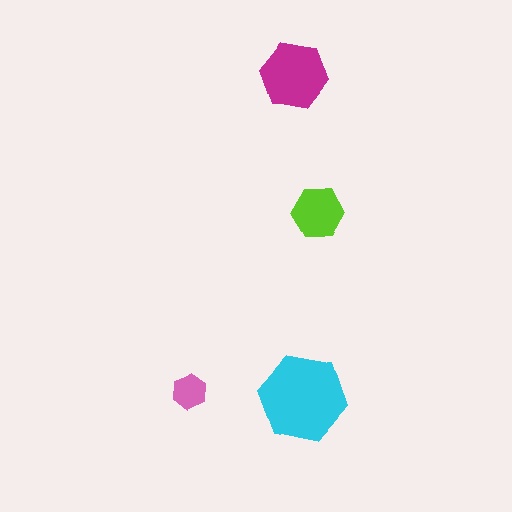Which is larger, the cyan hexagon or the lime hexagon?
The cyan one.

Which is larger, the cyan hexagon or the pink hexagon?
The cyan one.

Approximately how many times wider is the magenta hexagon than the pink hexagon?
About 2 times wider.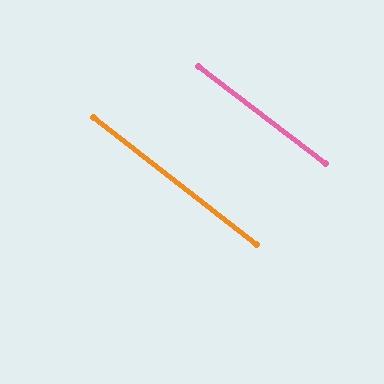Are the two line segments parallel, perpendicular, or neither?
Parallel — their directions differ by only 0.6°.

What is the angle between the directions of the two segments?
Approximately 1 degree.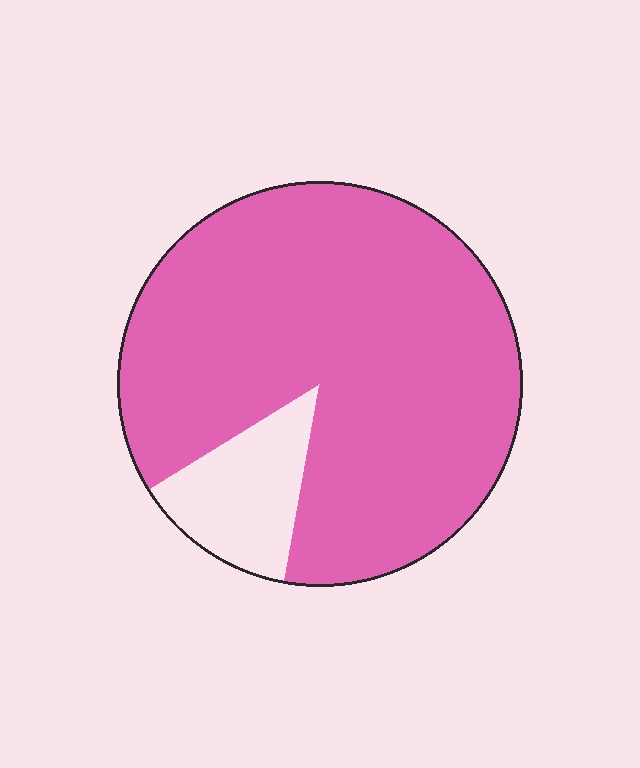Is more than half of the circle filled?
Yes.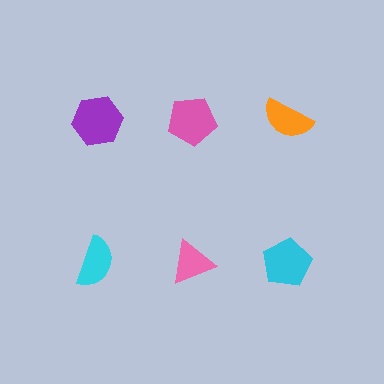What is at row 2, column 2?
A pink triangle.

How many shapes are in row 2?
3 shapes.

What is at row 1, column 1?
A purple hexagon.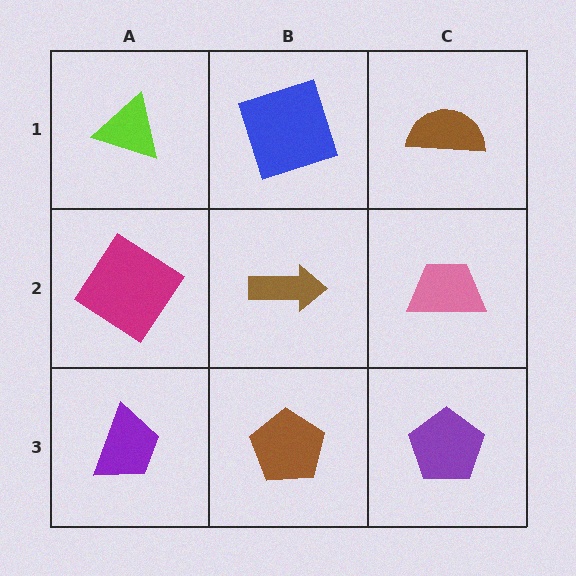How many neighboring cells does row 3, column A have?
2.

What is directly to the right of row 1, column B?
A brown semicircle.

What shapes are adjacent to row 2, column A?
A lime triangle (row 1, column A), a purple trapezoid (row 3, column A), a brown arrow (row 2, column B).